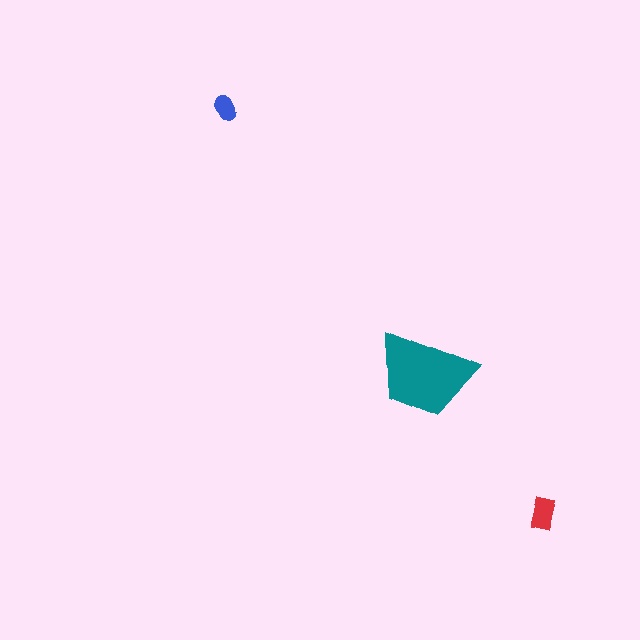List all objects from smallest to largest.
The blue ellipse, the red rectangle, the teal trapezoid.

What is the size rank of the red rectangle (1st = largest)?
2nd.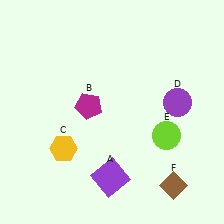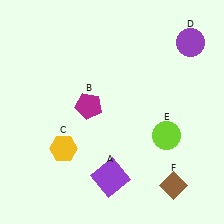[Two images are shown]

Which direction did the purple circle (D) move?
The purple circle (D) moved up.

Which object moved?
The purple circle (D) moved up.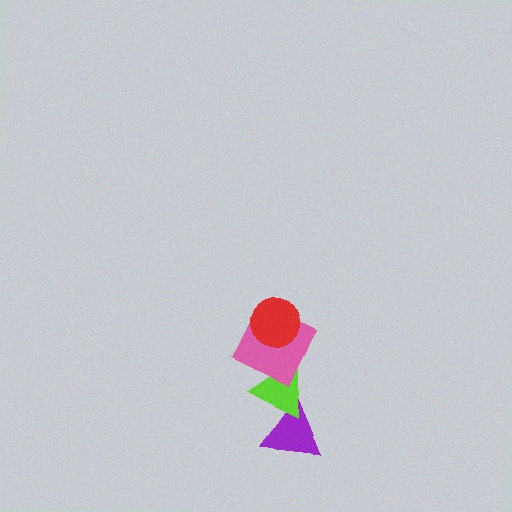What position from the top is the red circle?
The red circle is 1st from the top.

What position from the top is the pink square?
The pink square is 2nd from the top.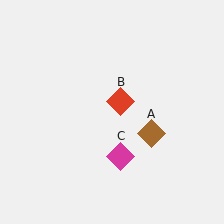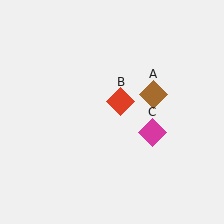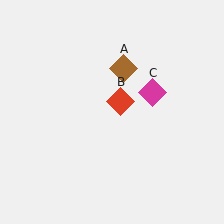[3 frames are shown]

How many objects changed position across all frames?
2 objects changed position: brown diamond (object A), magenta diamond (object C).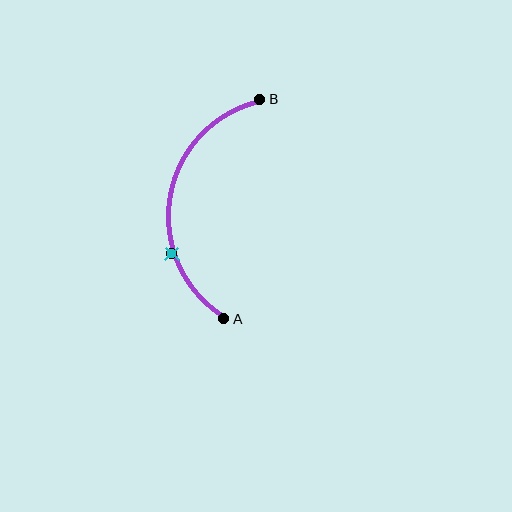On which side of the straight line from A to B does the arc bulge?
The arc bulges to the left of the straight line connecting A and B.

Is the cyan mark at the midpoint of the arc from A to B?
No. The cyan mark lies on the arc but is closer to endpoint A. The arc midpoint would be at the point on the curve equidistant along the arc from both A and B.